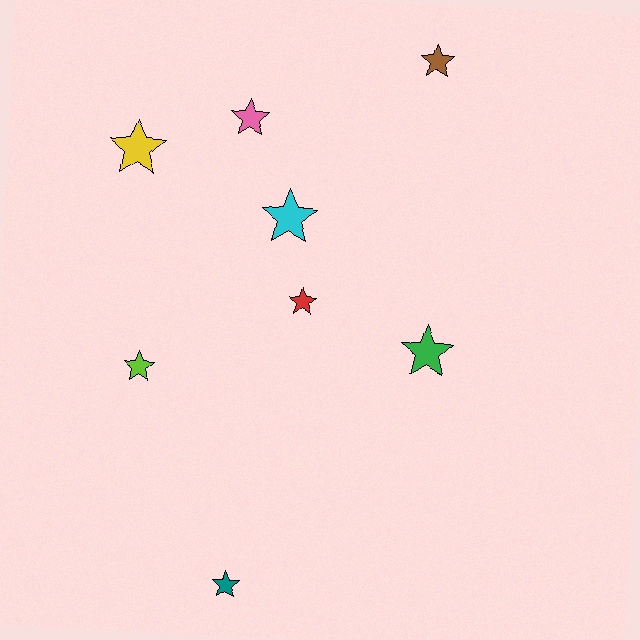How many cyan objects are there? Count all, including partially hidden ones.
There is 1 cyan object.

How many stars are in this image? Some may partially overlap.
There are 8 stars.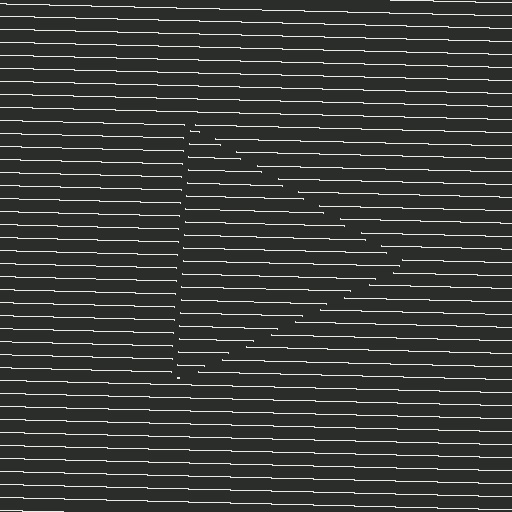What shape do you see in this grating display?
An illusory triangle. The interior of the shape contains the same grating, shifted by half a period — the contour is defined by the phase discontinuity where line-ends from the inner and outer gratings abut.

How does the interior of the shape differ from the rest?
The interior of the shape contains the same grating, shifted by half a period — the contour is defined by the phase discontinuity where line-ends from the inner and outer gratings abut.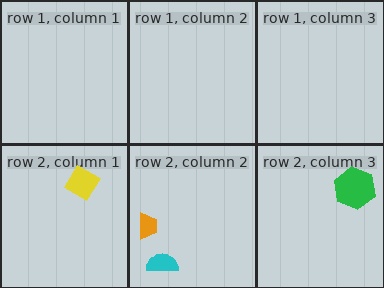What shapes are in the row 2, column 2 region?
The orange trapezoid, the cyan semicircle.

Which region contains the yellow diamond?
The row 2, column 1 region.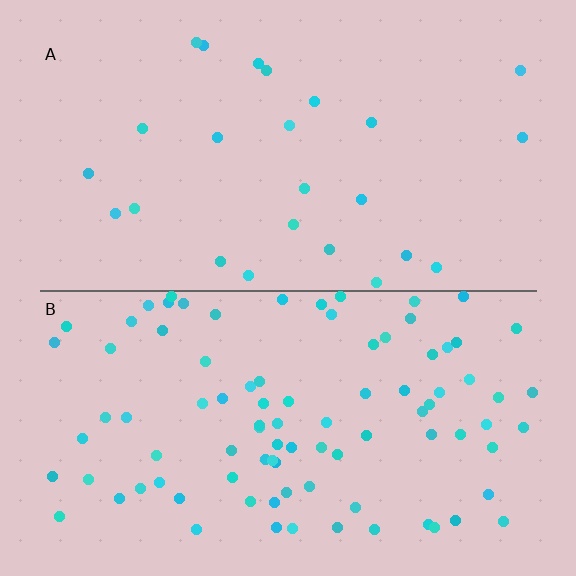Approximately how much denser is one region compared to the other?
Approximately 3.7× — region B over region A.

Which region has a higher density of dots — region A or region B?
B (the bottom).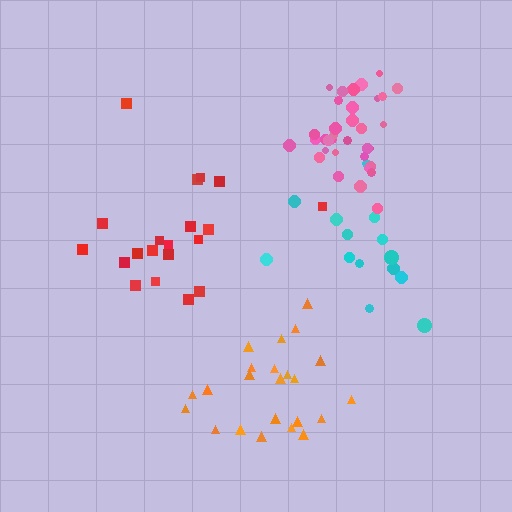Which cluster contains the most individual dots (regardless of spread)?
Pink (35).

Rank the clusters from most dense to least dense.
pink, orange, red, cyan.